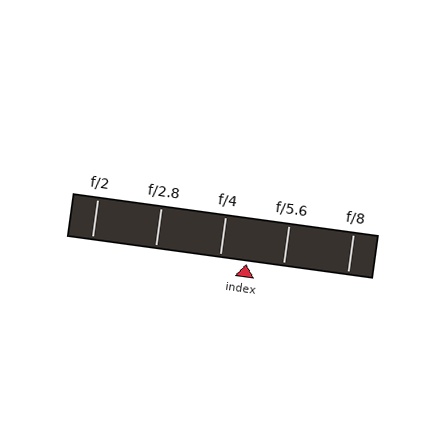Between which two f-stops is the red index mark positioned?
The index mark is between f/4 and f/5.6.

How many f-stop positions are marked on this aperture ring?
There are 5 f-stop positions marked.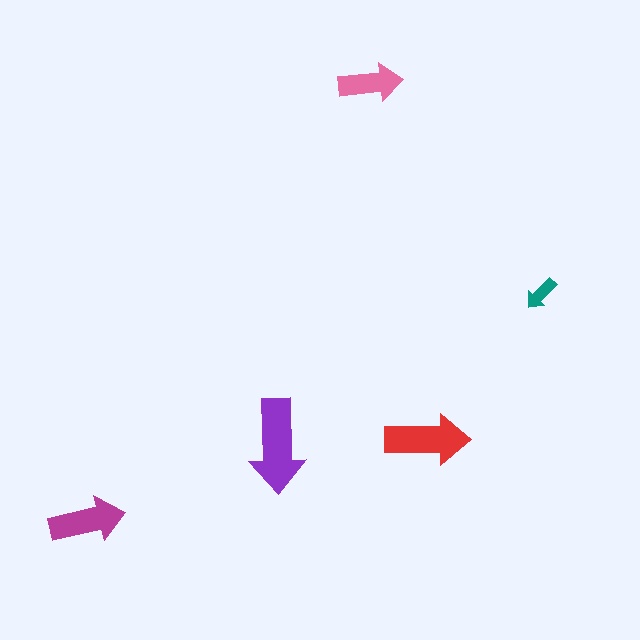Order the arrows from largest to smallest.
the purple one, the red one, the magenta one, the pink one, the teal one.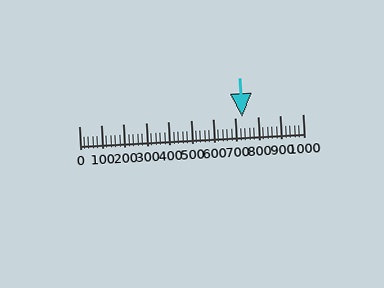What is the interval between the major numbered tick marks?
The major tick marks are spaced 100 units apart.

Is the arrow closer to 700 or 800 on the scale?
The arrow is closer to 700.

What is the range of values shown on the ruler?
The ruler shows values from 0 to 1000.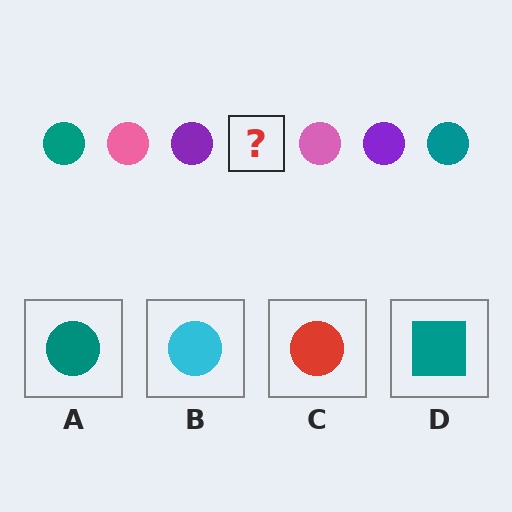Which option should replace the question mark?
Option A.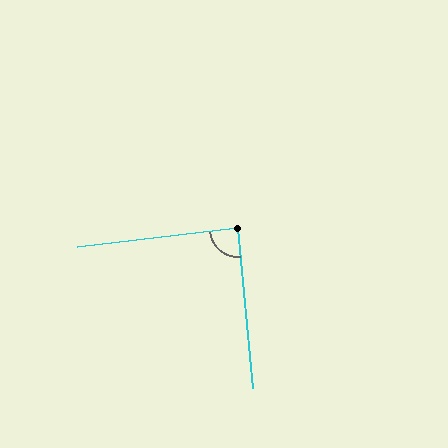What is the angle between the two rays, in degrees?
Approximately 89 degrees.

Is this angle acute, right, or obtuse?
It is approximately a right angle.